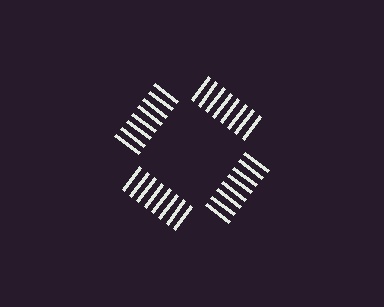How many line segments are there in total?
32 — 8 along each of the 4 edges.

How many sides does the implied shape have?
4 sides — the line-ends trace a square.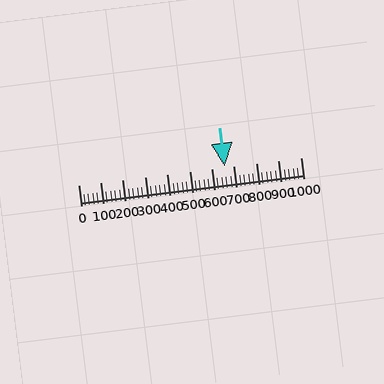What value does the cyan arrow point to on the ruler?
The cyan arrow points to approximately 661.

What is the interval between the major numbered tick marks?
The major tick marks are spaced 100 units apart.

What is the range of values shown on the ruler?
The ruler shows values from 0 to 1000.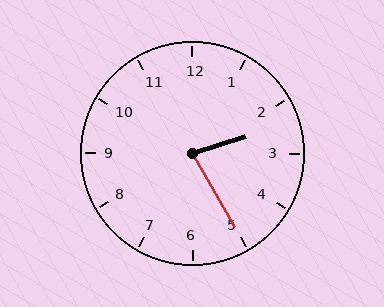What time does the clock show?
2:25.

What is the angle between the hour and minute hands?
Approximately 78 degrees.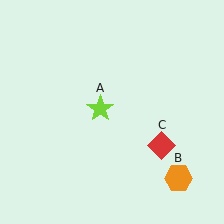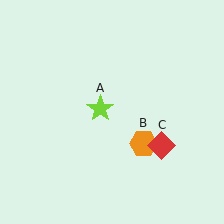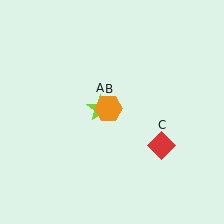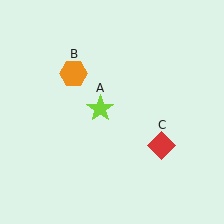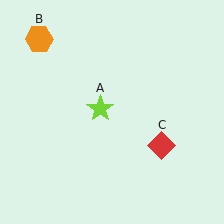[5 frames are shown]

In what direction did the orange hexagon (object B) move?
The orange hexagon (object B) moved up and to the left.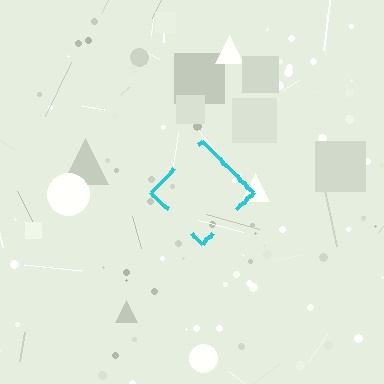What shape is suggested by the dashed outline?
The dashed outline suggests a diamond.